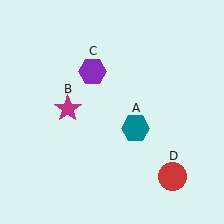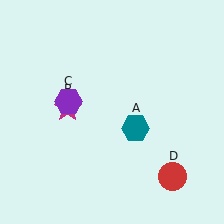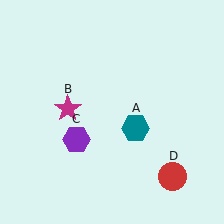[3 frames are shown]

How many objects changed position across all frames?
1 object changed position: purple hexagon (object C).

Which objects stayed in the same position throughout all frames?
Teal hexagon (object A) and magenta star (object B) and red circle (object D) remained stationary.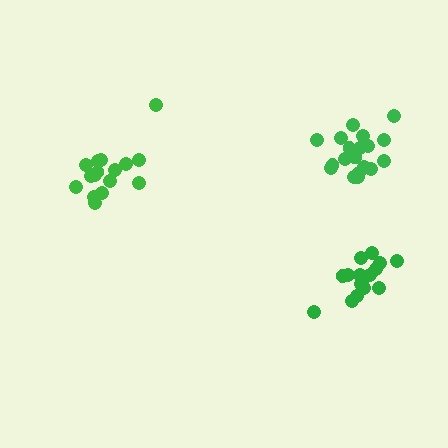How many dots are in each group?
Group 1: 16 dots, Group 2: 16 dots, Group 3: 19 dots (51 total).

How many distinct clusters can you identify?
There are 3 distinct clusters.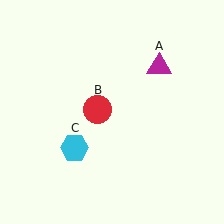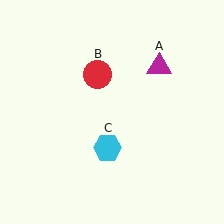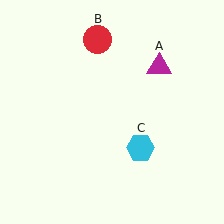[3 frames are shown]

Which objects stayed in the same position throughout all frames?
Magenta triangle (object A) remained stationary.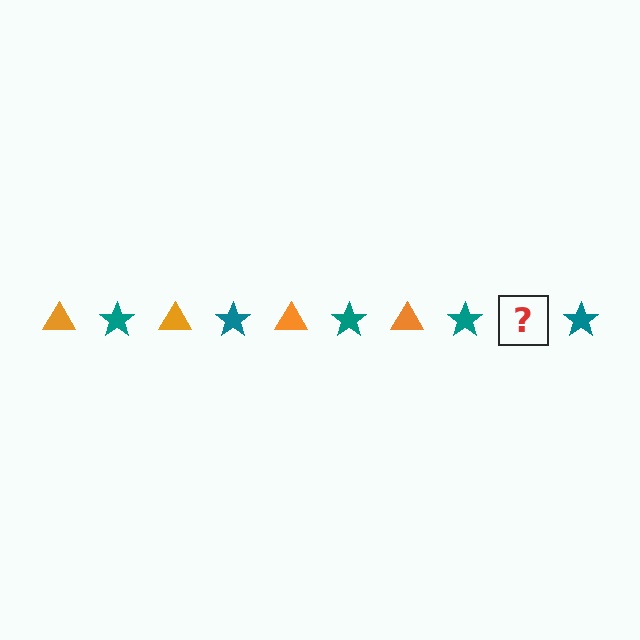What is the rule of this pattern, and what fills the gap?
The rule is that the pattern alternates between orange triangle and teal star. The gap should be filled with an orange triangle.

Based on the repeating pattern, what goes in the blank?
The blank should be an orange triangle.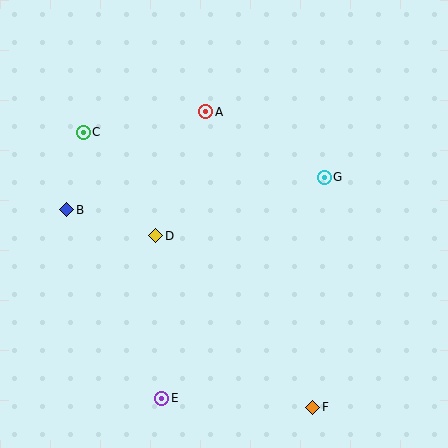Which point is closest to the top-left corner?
Point C is closest to the top-left corner.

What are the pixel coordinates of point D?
Point D is at (156, 236).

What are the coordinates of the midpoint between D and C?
The midpoint between D and C is at (119, 184).